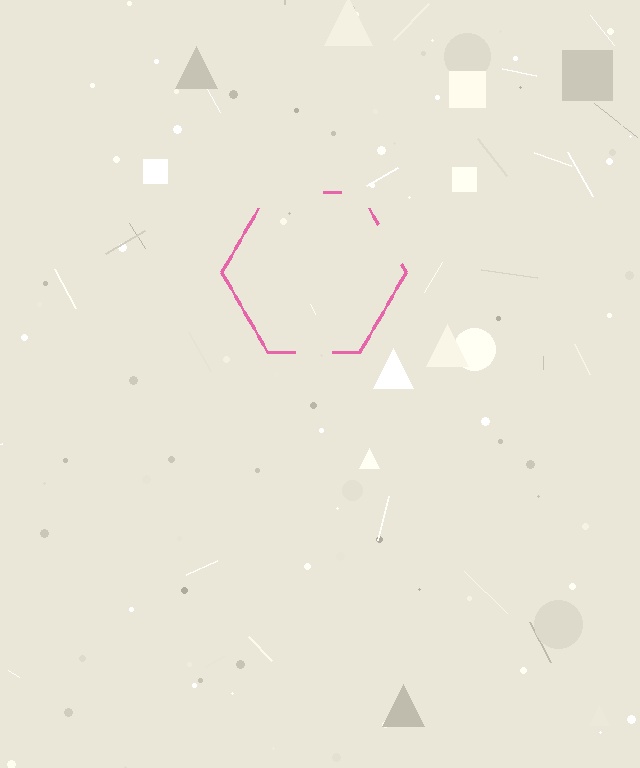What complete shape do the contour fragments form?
The contour fragments form a hexagon.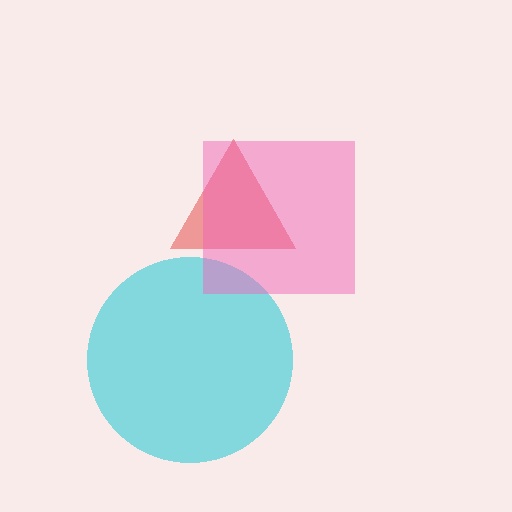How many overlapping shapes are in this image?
There are 3 overlapping shapes in the image.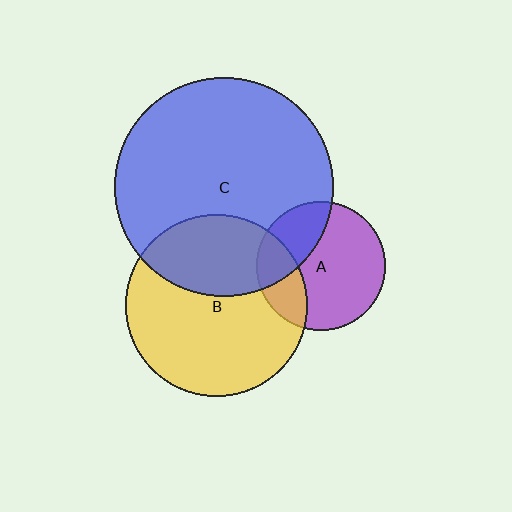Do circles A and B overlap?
Yes.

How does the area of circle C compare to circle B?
Approximately 1.4 times.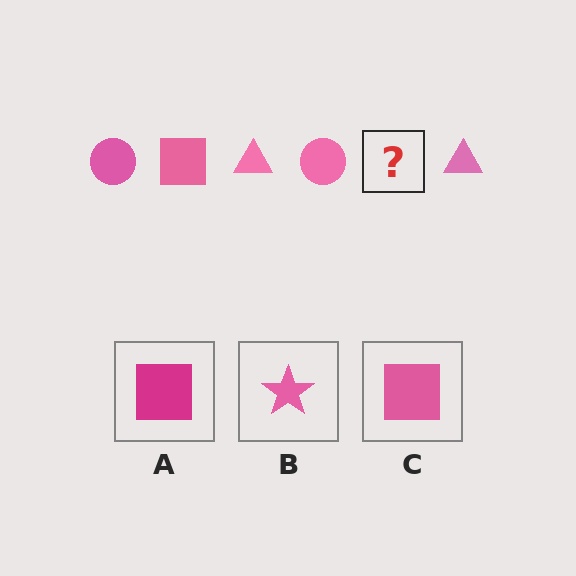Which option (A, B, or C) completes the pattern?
C.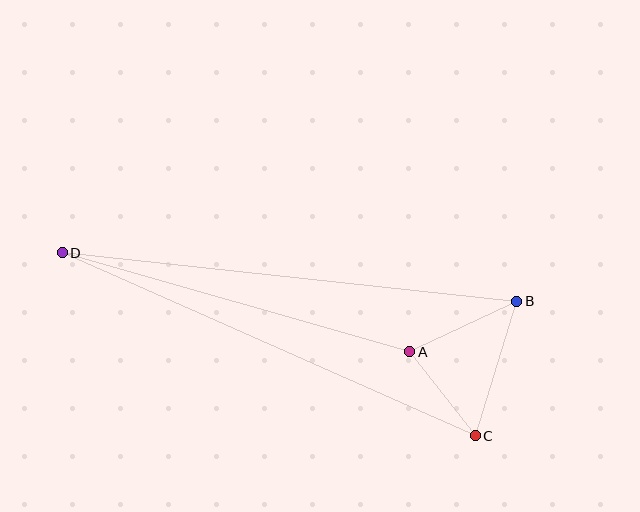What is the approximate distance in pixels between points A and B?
The distance between A and B is approximately 118 pixels.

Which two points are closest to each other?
Points A and C are closest to each other.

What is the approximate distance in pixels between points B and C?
The distance between B and C is approximately 141 pixels.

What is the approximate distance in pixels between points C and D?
The distance between C and D is approximately 452 pixels.